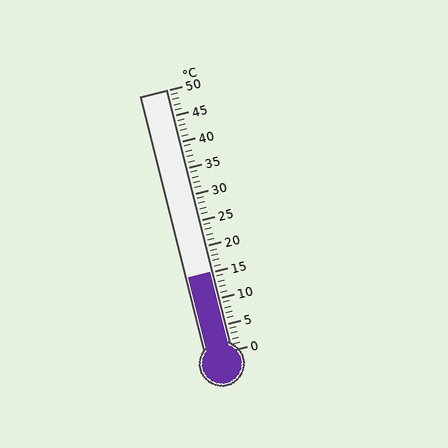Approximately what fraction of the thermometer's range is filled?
The thermometer is filled to approximately 30% of its range.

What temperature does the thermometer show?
The thermometer shows approximately 15°C.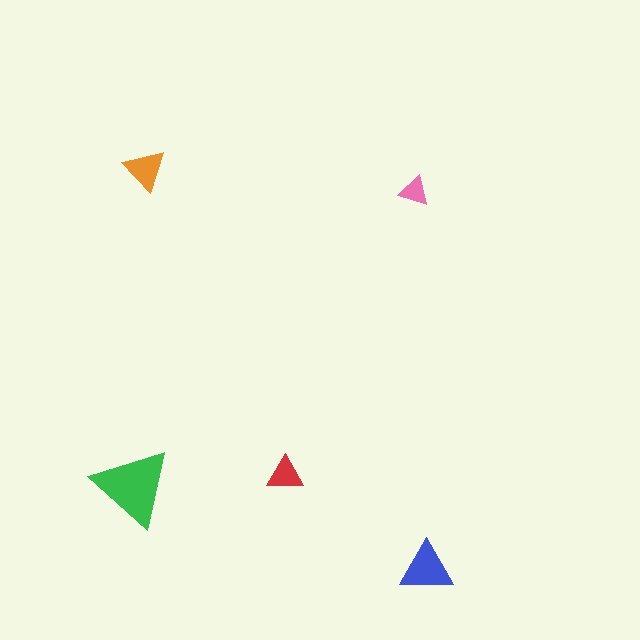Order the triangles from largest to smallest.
the green one, the blue one, the orange one, the red one, the pink one.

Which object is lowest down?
The blue triangle is bottommost.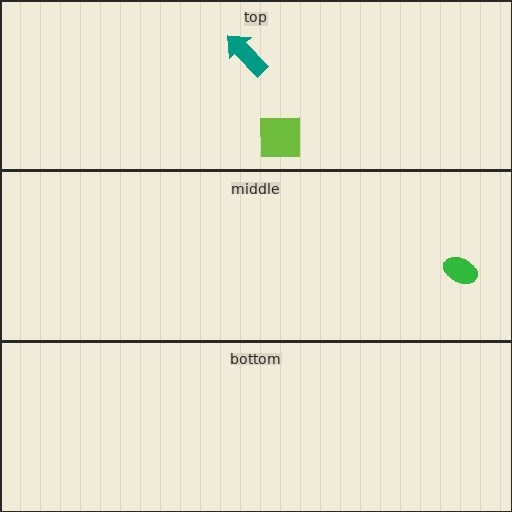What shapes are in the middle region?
The green ellipse.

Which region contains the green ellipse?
The middle region.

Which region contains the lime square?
The top region.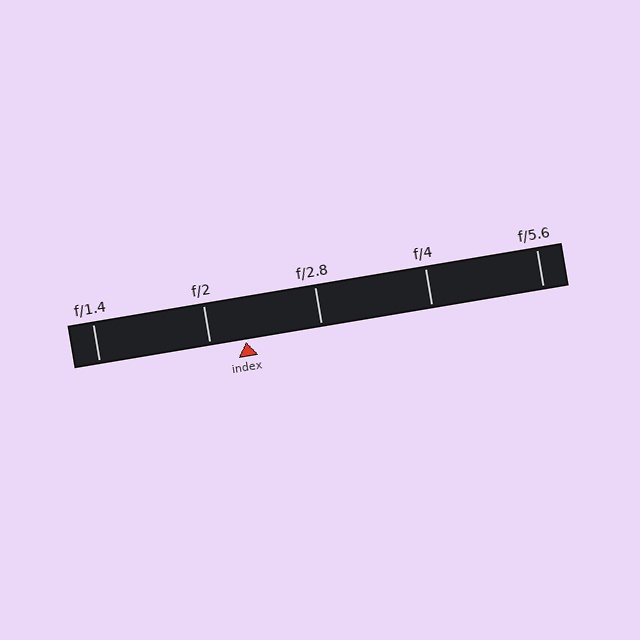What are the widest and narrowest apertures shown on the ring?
The widest aperture shown is f/1.4 and the narrowest is f/5.6.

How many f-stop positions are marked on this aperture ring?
There are 5 f-stop positions marked.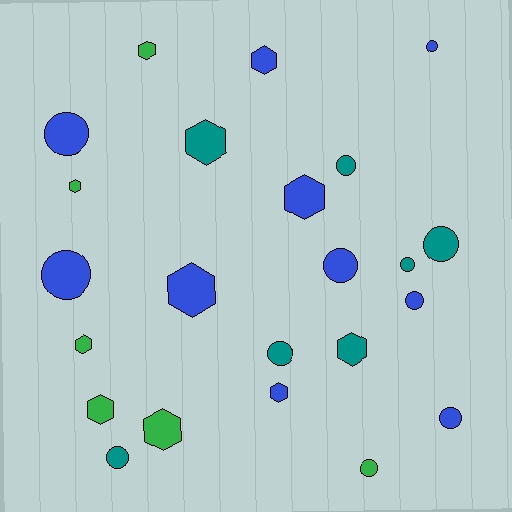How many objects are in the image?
There are 23 objects.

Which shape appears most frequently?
Circle, with 12 objects.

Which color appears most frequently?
Blue, with 10 objects.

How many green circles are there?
There is 1 green circle.